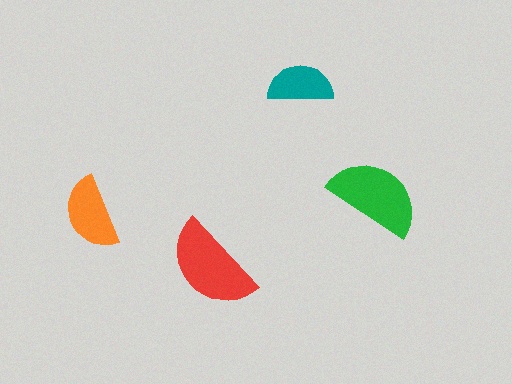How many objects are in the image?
There are 4 objects in the image.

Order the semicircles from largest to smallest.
the red one, the green one, the orange one, the teal one.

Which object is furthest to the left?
The orange semicircle is leftmost.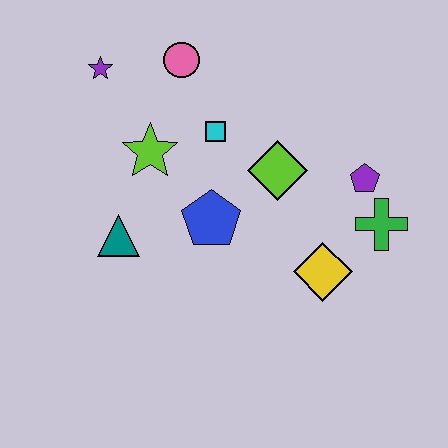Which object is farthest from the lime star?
The green cross is farthest from the lime star.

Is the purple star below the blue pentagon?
No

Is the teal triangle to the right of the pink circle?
No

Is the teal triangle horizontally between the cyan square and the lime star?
No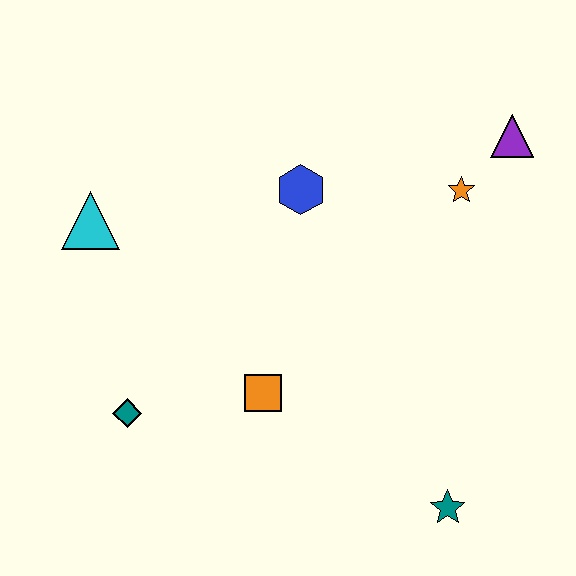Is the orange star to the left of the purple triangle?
Yes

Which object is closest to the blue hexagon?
The orange star is closest to the blue hexagon.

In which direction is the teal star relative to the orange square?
The teal star is to the right of the orange square.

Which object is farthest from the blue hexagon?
The teal star is farthest from the blue hexagon.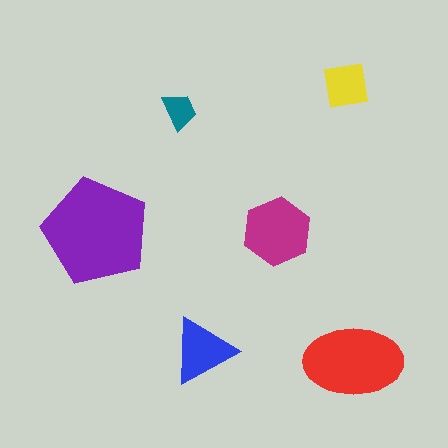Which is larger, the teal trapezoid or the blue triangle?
The blue triangle.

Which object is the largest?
The purple pentagon.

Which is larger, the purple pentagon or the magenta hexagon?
The purple pentagon.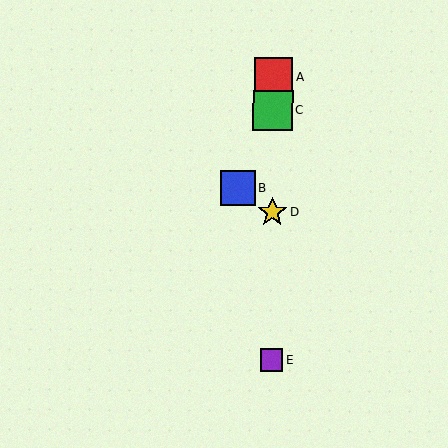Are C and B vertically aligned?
No, C is at x≈273 and B is at x≈238.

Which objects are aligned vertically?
Objects A, C, D, E are aligned vertically.